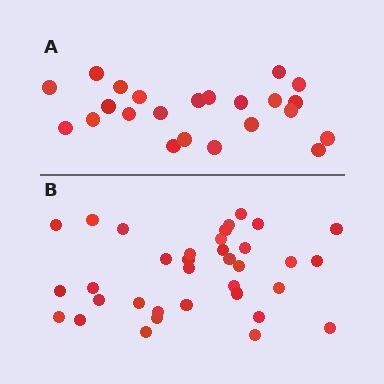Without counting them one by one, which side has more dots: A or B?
Region B (the bottom region) has more dots.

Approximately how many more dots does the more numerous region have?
Region B has roughly 12 or so more dots than region A.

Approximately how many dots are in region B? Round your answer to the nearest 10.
About 40 dots. (The exact count is 35, which rounds to 40.)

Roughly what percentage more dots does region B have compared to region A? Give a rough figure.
About 50% more.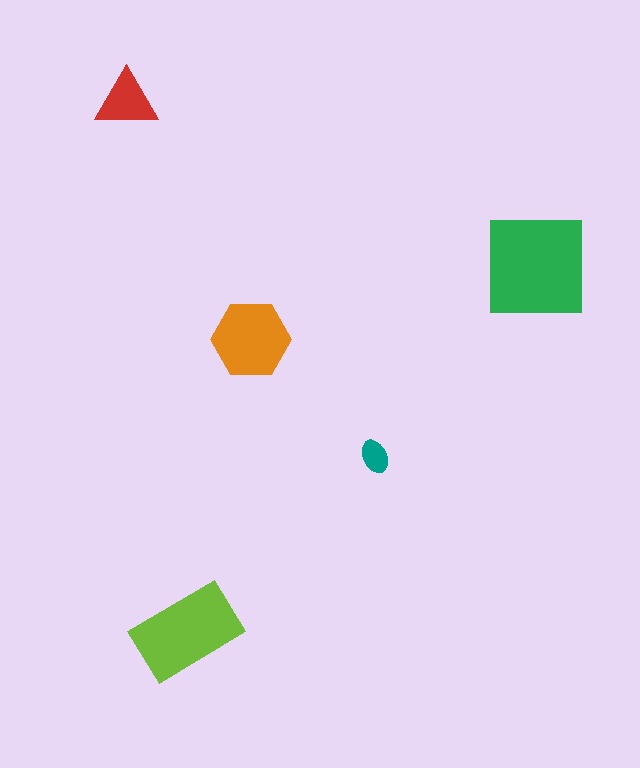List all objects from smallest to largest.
The teal ellipse, the red triangle, the orange hexagon, the lime rectangle, the green square.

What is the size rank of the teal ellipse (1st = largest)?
5th.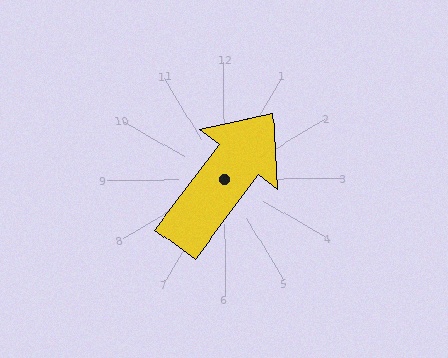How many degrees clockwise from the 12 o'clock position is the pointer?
Approximately 37 degrees.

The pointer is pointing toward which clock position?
Roughly 1 o'clock.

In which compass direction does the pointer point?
Northeast.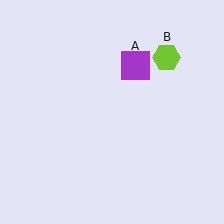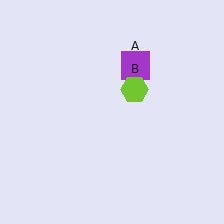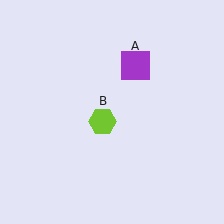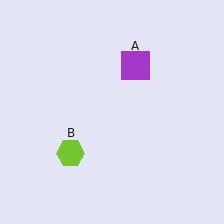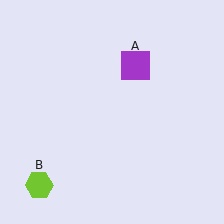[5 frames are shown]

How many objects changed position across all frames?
1 object changed position: lime hexagon (object B).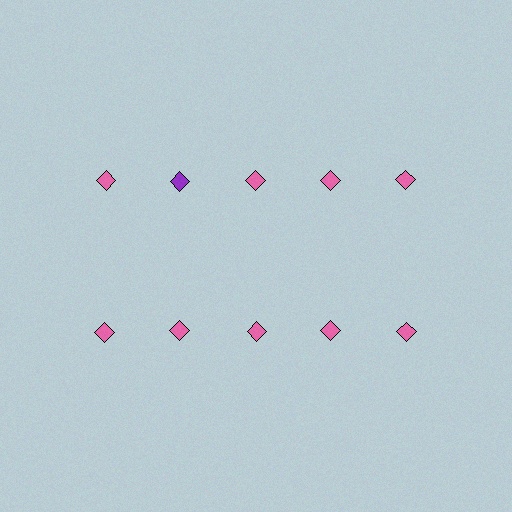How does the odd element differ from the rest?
It has a different color: purple instead of pink.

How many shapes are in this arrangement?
There are 10 shapes arranged in a grid pattern.